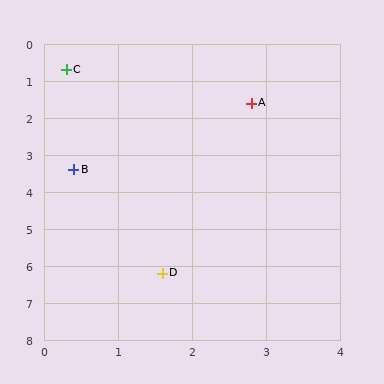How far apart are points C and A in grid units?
Points C and A are about 2.7 grid units apart.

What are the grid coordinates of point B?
Point B is at approximately (0.4, 3.4).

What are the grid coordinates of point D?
Point D is at approximately (1.6, 6.2).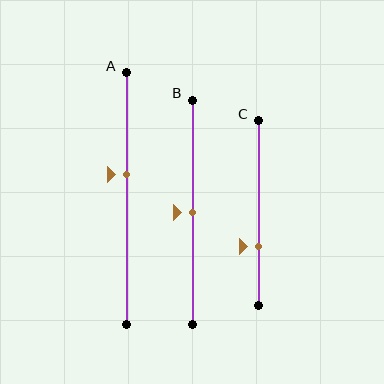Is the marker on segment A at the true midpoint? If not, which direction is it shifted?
No, the marker on segment A is shifted upward by about 9% of the segment length.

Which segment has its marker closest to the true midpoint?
Segment B has its marker closest to the true midpoint.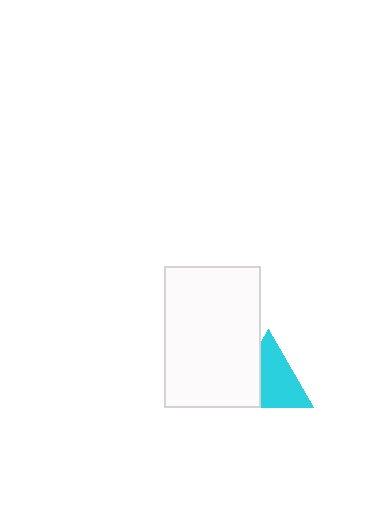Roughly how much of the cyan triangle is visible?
About half of it is visible (roughly 64%).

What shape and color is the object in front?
The object in front is a white rectangle.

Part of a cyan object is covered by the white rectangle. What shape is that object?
It is a triangle.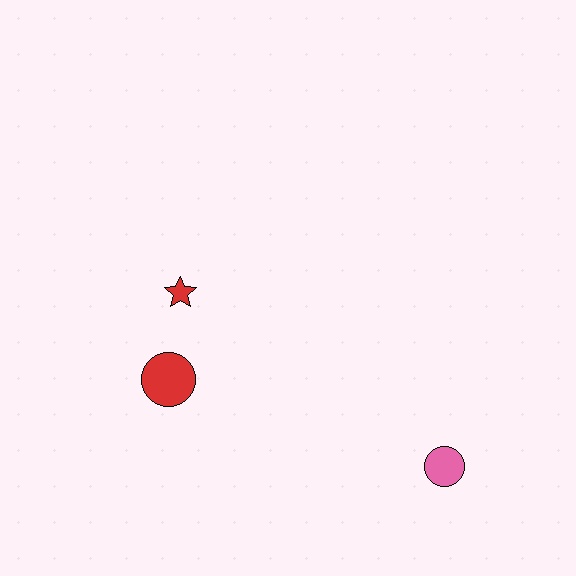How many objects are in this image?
There are 3 objects.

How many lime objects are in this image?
There are no lime objects.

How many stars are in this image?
There is 1 star.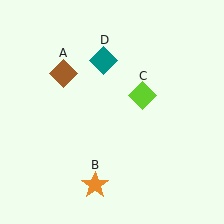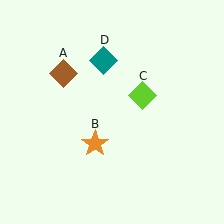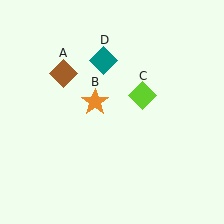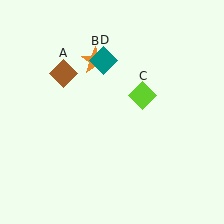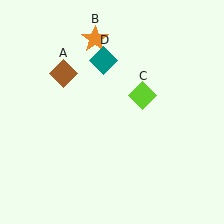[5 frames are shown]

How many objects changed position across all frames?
1 object changed position: orange star (object B).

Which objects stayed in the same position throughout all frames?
Brown diamond (object A) and lime diamond (object C) and teal diamond (object D) remained stationary.